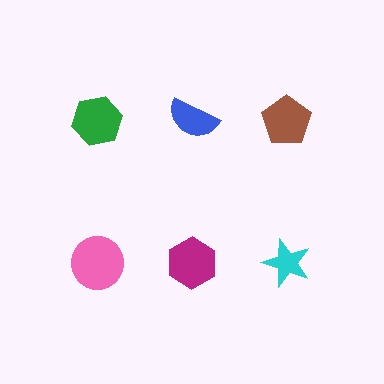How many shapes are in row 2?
3 shapes.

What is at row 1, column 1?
A green hexagon.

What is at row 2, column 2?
A magenta hexagon.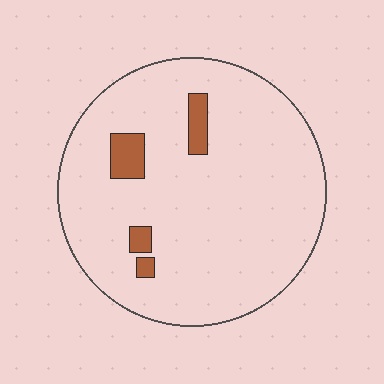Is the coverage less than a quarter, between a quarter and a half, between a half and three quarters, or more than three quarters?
Less than a quarter.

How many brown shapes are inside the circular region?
4.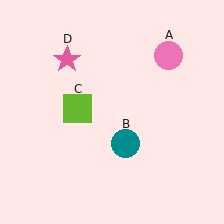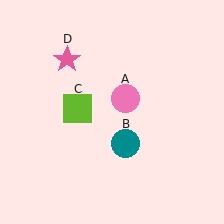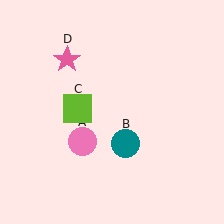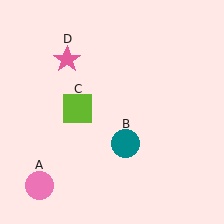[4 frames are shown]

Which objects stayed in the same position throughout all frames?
Teal circle (object B) and lime square (object C) and pink star (object D) remained stationary.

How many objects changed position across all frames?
1 object changed position: pink circle (object A).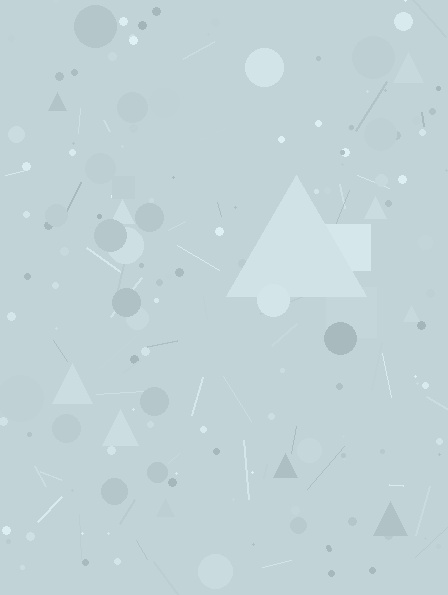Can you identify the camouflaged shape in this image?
The camouflaged shape is a triangle.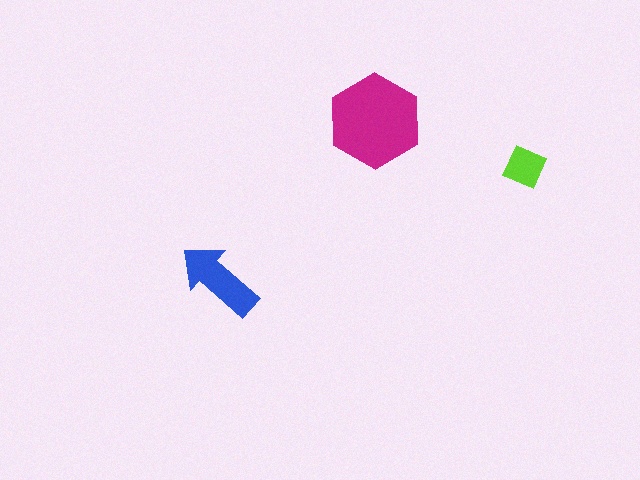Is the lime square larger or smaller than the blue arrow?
Smaller.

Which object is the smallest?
The lime square.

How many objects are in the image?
There are 3 objects in the image.